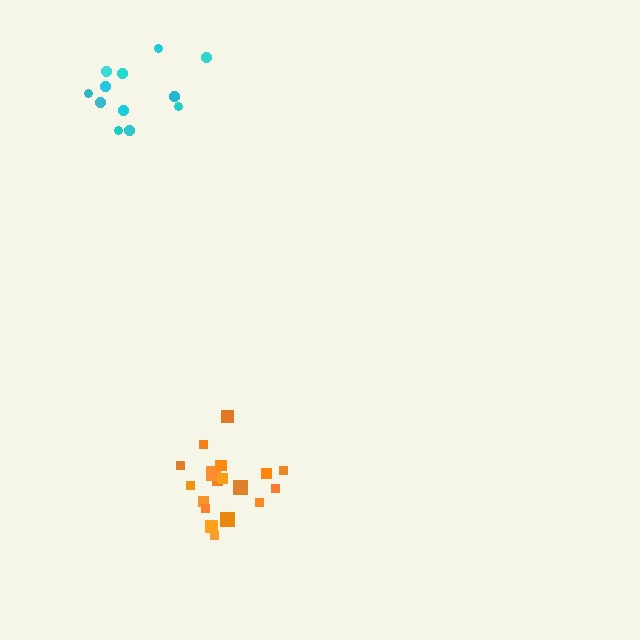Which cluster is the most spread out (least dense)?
Cyan.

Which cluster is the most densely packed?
Orange.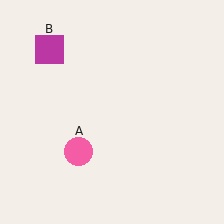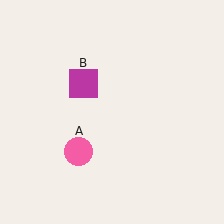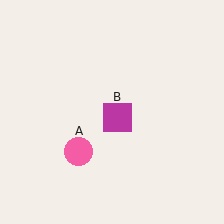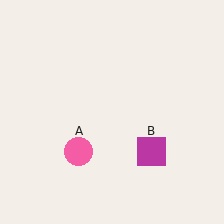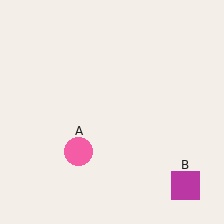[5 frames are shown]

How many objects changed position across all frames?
1 object changed position: magenta square (object B).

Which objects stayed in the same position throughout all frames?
Pink circle (object A) remained stationary.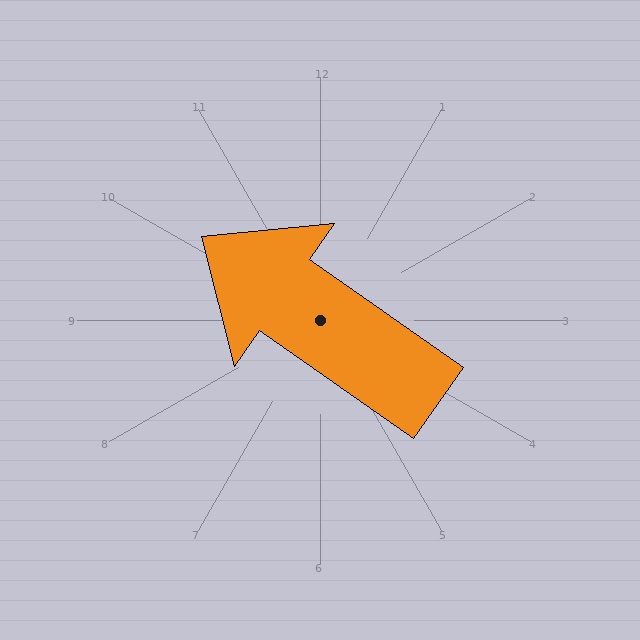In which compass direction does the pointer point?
Northwest.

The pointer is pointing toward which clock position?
Roughly 10 o'clock.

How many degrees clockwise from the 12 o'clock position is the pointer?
Approximately 305 degrees.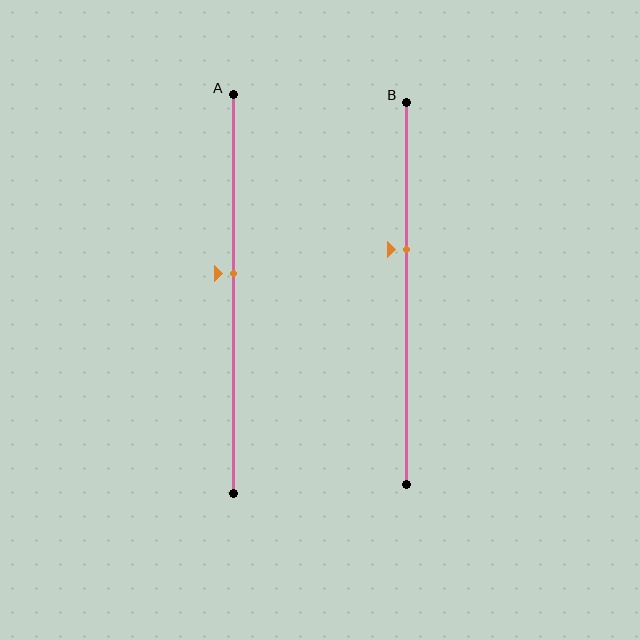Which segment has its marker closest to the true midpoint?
Segment A has its marker closest to the true midpoint.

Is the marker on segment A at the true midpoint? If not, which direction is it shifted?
No, the marker on segment A is shifted upward by about 5% of the segment length.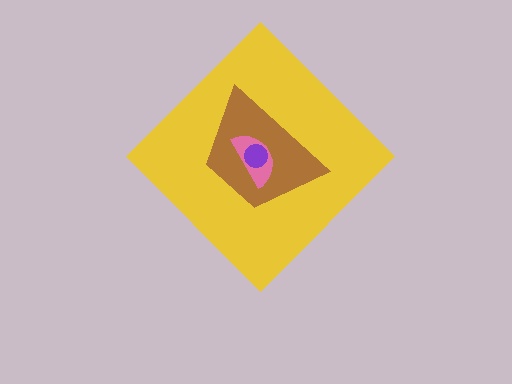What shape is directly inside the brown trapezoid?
The pink semicircle.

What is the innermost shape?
The purple circle.